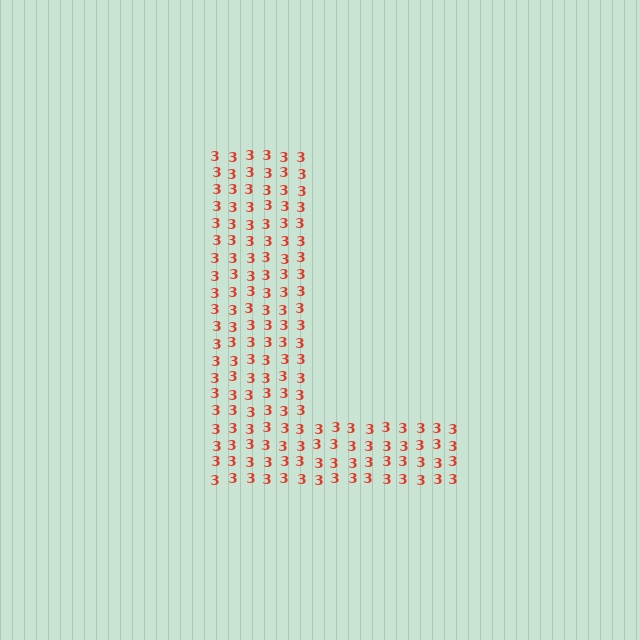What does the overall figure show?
The overall figure shows the letter L.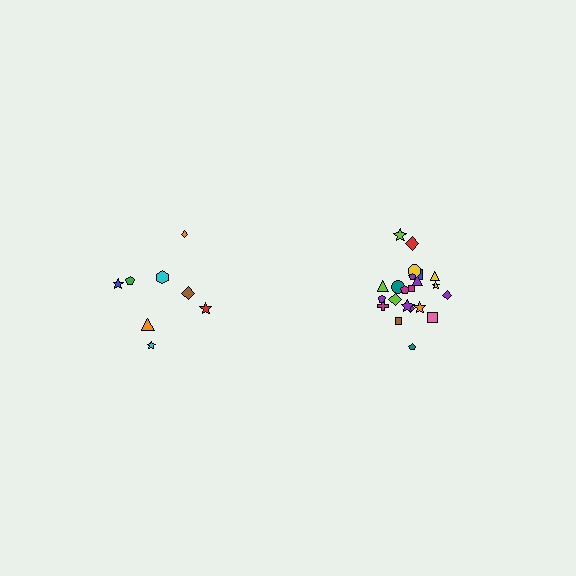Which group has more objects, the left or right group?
The right group.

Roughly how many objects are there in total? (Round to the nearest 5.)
Roughly 30 objects in total.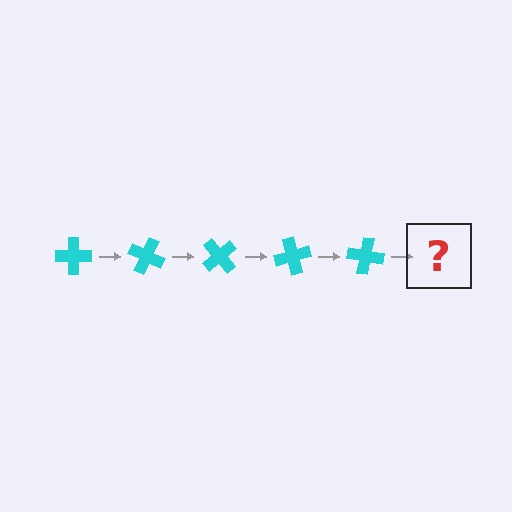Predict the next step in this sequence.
The next step is a cyan cross rotated 125 degrees.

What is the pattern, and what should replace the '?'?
The pattern is that the cross rotates 25 degrees each step. The '?' should be a cyan cross rotated 125 degrees.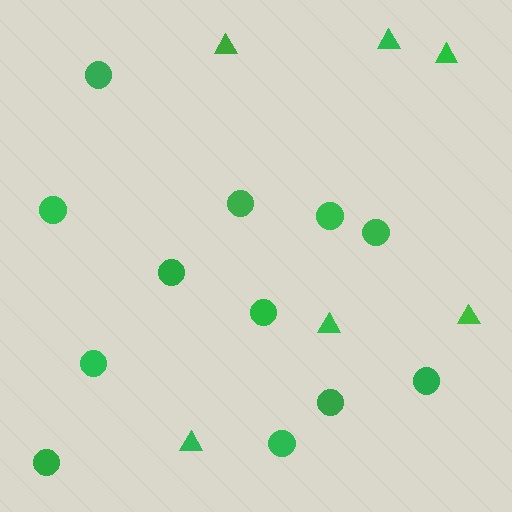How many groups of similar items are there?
There are 2 groups: one group of triangles (6) and one group of circles (12).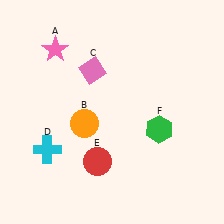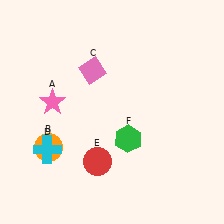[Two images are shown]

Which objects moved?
The objects that moved are: the pink star (A), the orange circle (B), the green hexagon (F).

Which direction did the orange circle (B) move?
The orange circle (B) moved left.